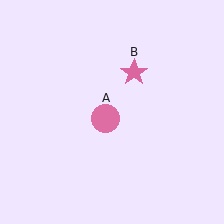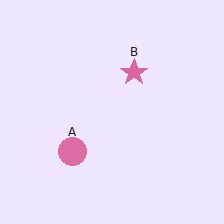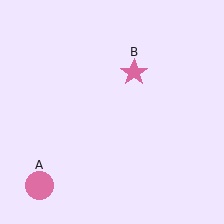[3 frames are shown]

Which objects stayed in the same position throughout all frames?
Pink star (object B) remained stationary.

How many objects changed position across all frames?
1 object changed position: pink circle (object A).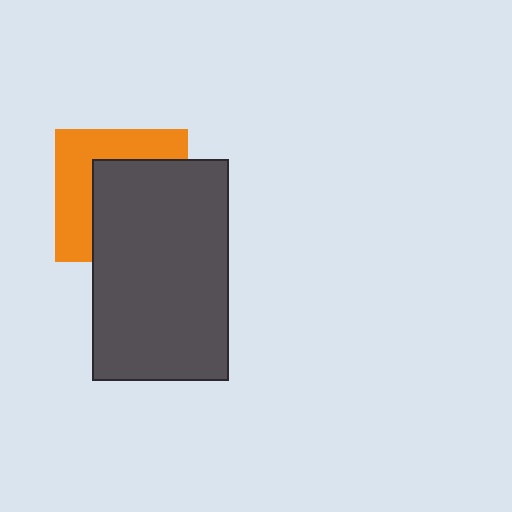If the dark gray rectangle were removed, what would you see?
You would see the complete orange square.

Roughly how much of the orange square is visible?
A small part of it is visible (roughly 44%).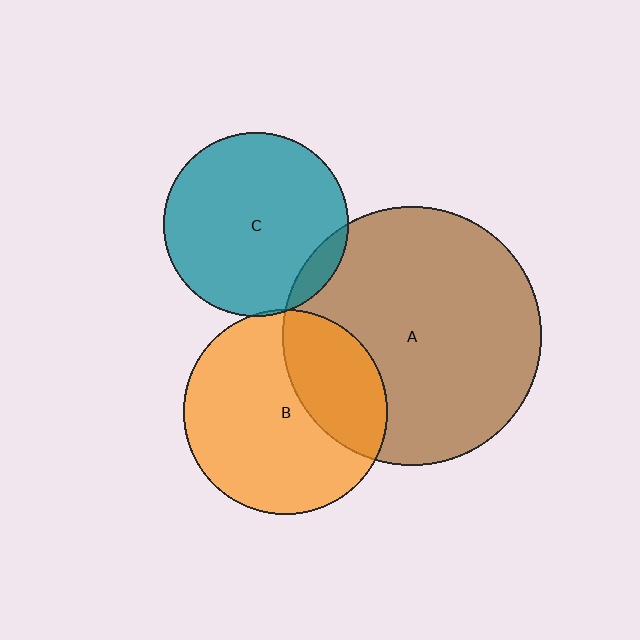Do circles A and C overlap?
Yes.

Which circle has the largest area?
Circle A (brown).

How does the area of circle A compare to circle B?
Approximately 1.6 times.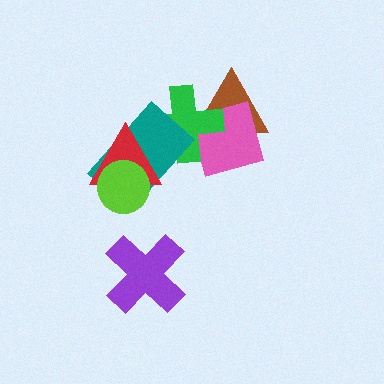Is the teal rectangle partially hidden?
Yes, it is partially covered by another shape.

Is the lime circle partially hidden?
No, no other shape covers it.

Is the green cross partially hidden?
Yes, it is partially covered by another shape.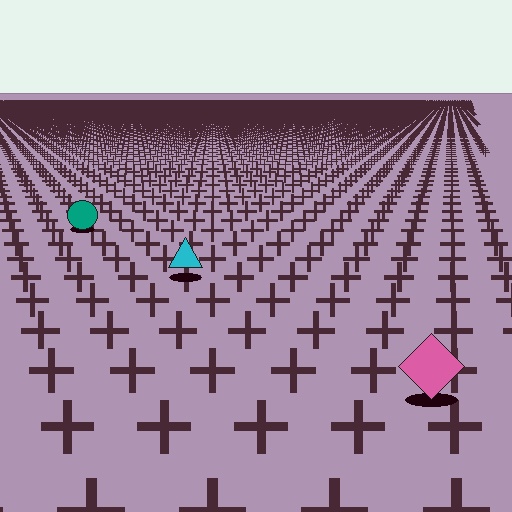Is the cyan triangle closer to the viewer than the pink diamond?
No. The pink diamond is closer — you can tell from the texture gradient: the ground texture is coarser near it.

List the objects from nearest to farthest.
From nearest to farthest: the pink diamond, the cyan triangle, the teal circle.